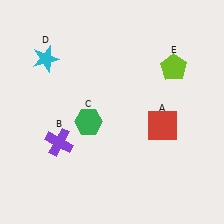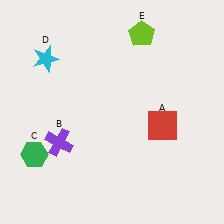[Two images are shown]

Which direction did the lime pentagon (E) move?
The lime pentagon (E) moved up.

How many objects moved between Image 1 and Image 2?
2 objects moved between the two images.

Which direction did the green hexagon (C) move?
The green hexagon (C) moved left.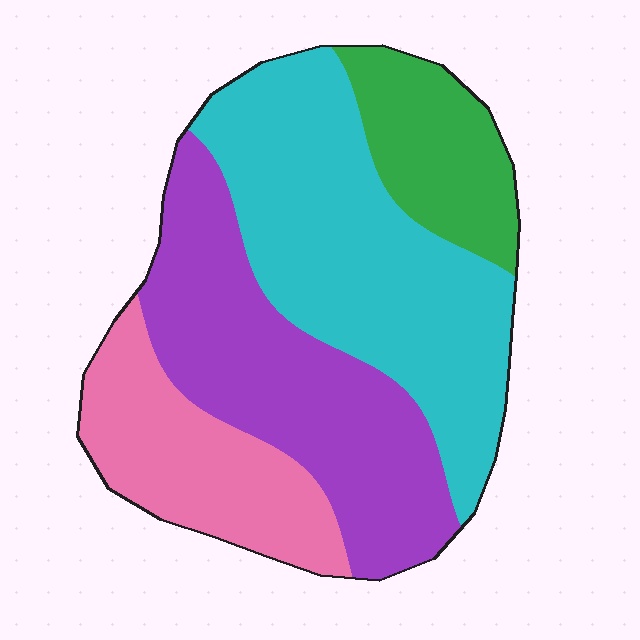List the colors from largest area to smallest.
From largest to smallest: cyan, purple, pink, green.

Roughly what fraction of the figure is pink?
Pink takes up about one fifth (1/5) of the figure.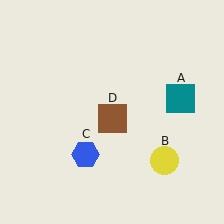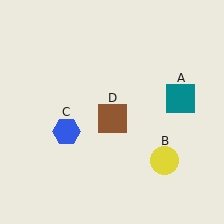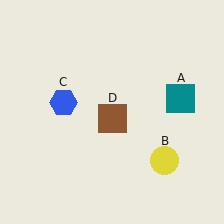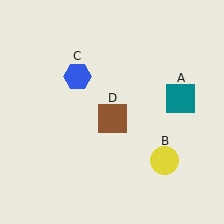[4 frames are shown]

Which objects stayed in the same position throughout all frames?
Teal square (object A) and yellow circle (object B) and brown square (object D) remained stationary.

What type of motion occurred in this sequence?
The blue hexagon (object C) rotated clockwise around the center of the scene.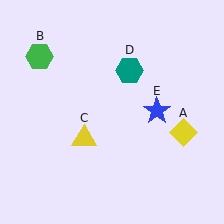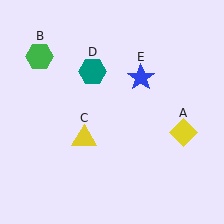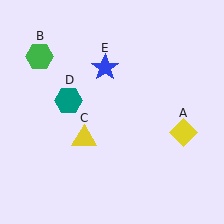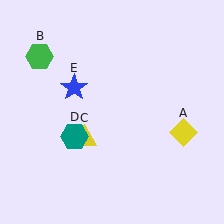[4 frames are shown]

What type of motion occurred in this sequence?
The teal hexagon (object D), blue star (object E) rotated counterclockwise around the center of the scene.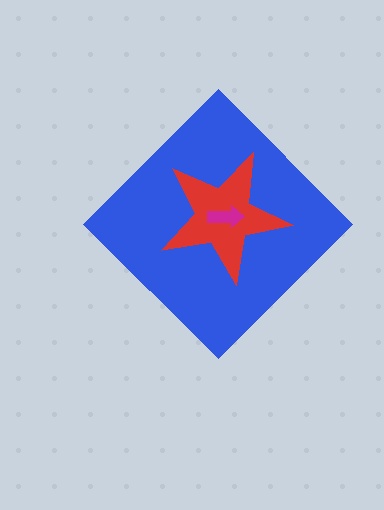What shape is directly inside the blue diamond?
The red star.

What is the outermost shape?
The blue diamond.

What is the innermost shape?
The magenta arrow.